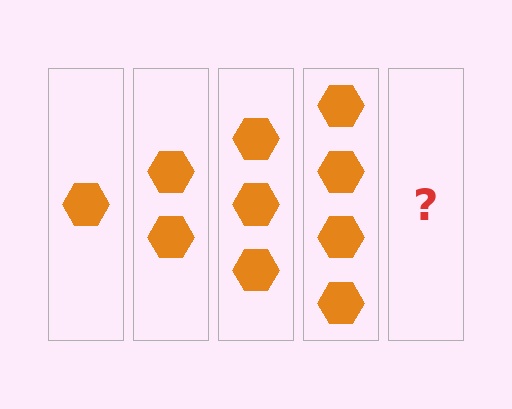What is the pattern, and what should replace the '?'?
The pattern is that each step adds one more hexagon. The '?' should be 5 hexagons.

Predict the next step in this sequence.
The next step is 5 hexagons.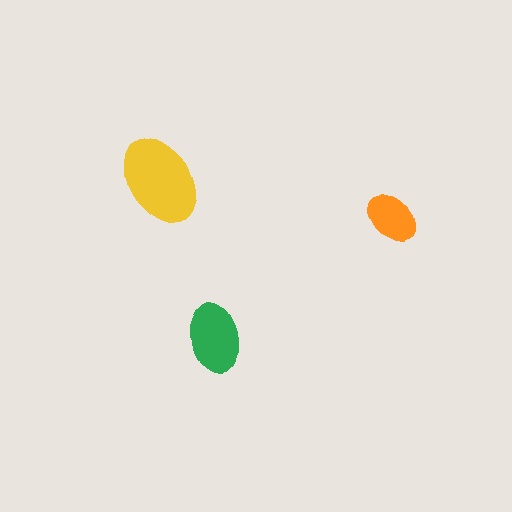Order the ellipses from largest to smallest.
the yellow one, the green one, the orange one.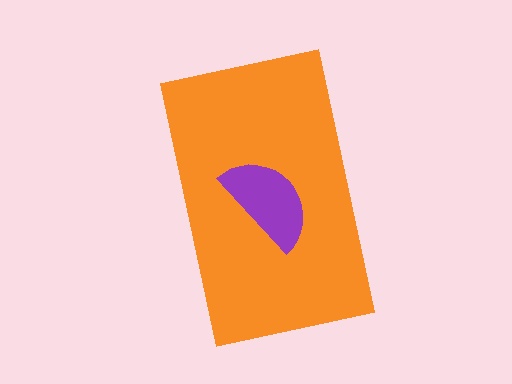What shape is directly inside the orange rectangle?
The purple semicircle.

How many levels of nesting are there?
2.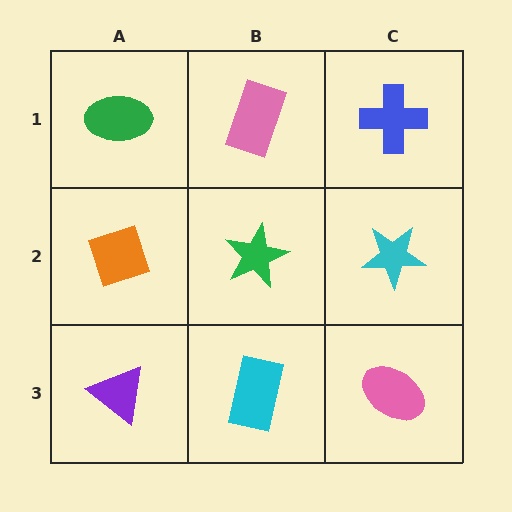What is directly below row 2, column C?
A pink ellipse.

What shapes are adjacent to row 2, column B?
A pink rectangle (row 1, column B), a cyan rectangle (row 3, column B), an orange diamond (row 2, column A), a cyan star (row 2, column C).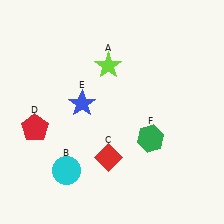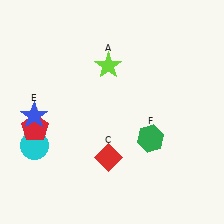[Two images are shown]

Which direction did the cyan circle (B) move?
The cyan circle (B) moved left.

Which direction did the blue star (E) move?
The blue star (E) moved left.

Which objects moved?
The objects that moved are: the cyan circle (B), the blue star (E).